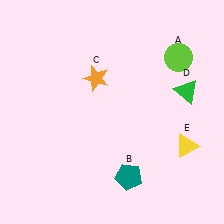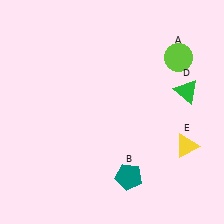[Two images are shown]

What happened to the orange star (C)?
The orange star (C) was removed in Image 2. It was in the top-left area of Image 1.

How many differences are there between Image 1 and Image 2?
There is 1 difference between the two images.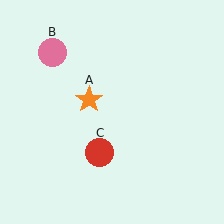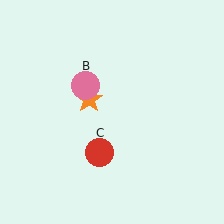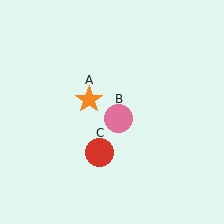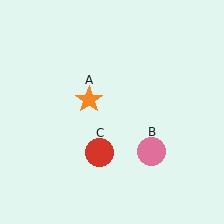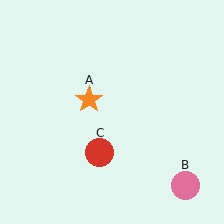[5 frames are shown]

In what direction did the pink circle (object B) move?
The pink circle (object B) moved down and to the right.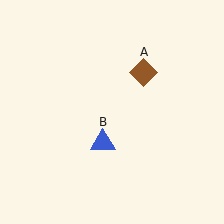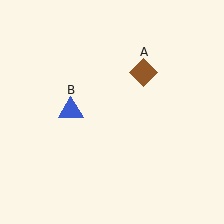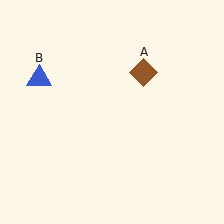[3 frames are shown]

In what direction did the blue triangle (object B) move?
The blue triangle (object B) moved up and to the left.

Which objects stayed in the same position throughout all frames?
Brown diamond (object A) remained stationary.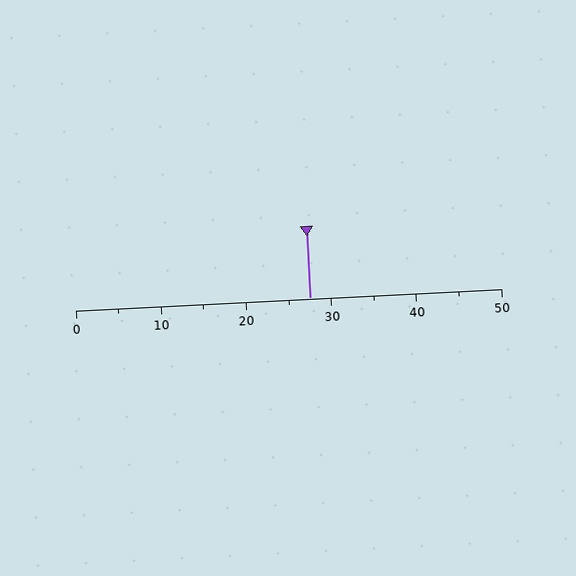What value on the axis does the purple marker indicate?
The marker indicates approximately 27.5.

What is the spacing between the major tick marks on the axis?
The major ticks are spaced 10 apart.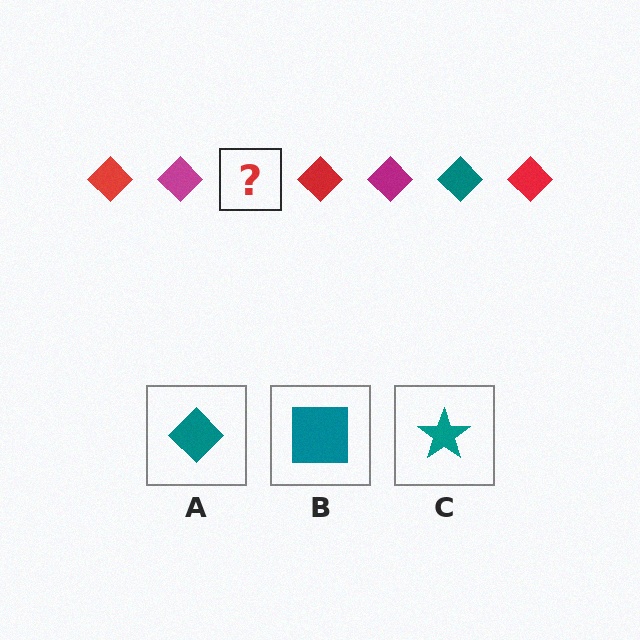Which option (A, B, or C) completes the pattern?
A.